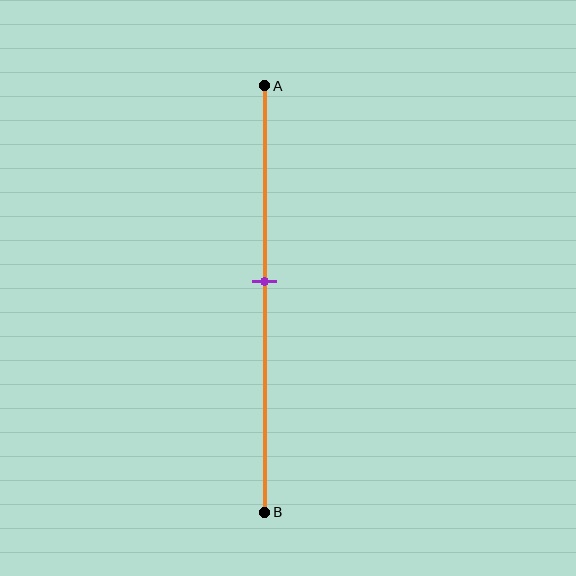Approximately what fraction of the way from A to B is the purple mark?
The purple mark is approximately 45% of the way from A to B.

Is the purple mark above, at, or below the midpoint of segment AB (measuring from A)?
The purple mark is above the midpoint of segment AB.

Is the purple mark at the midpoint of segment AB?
No, the mark is at about 45% from A, not at the 50% midpoint.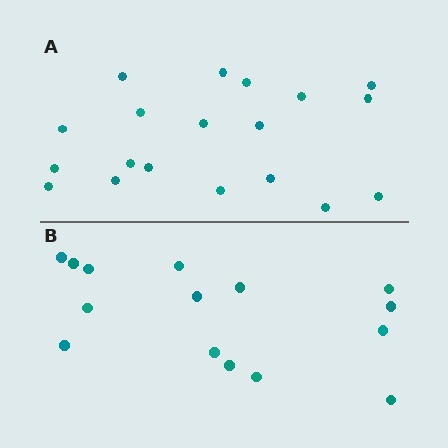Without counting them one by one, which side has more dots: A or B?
Region A (the top region) has more dots.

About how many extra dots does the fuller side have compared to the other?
Region A has about 4 more dots than region B.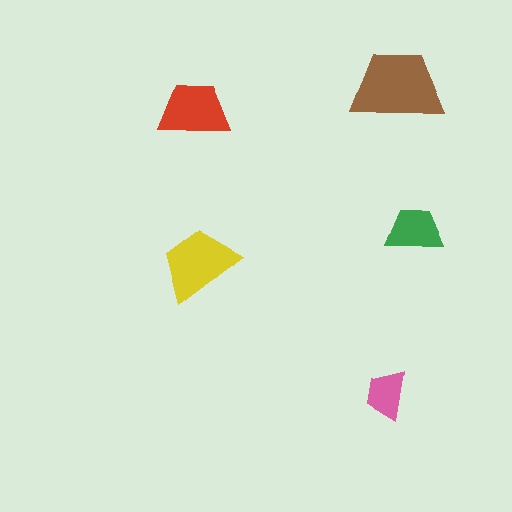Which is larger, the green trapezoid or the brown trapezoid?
The brown one.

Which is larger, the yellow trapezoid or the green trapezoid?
The yellow one.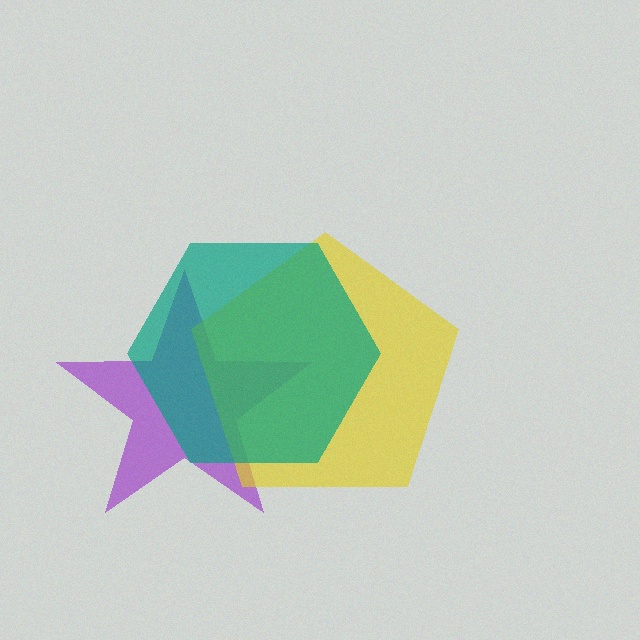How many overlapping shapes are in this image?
There are 3 overlapping shapes in the image.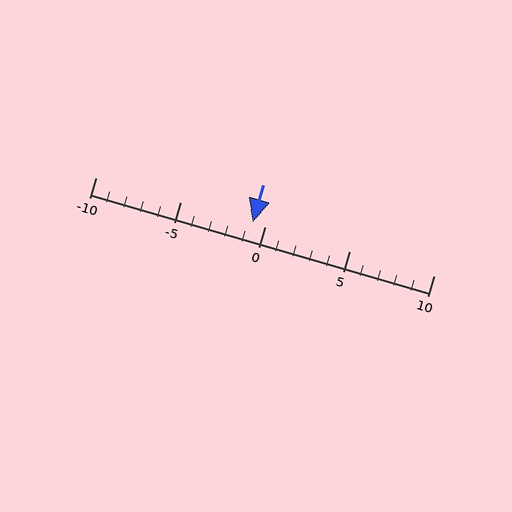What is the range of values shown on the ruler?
The ruler shows values from -10 to 10.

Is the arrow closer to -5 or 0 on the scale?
The arrow is closer to 0.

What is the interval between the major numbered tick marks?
The major tick marks are spaced 5 units apart.